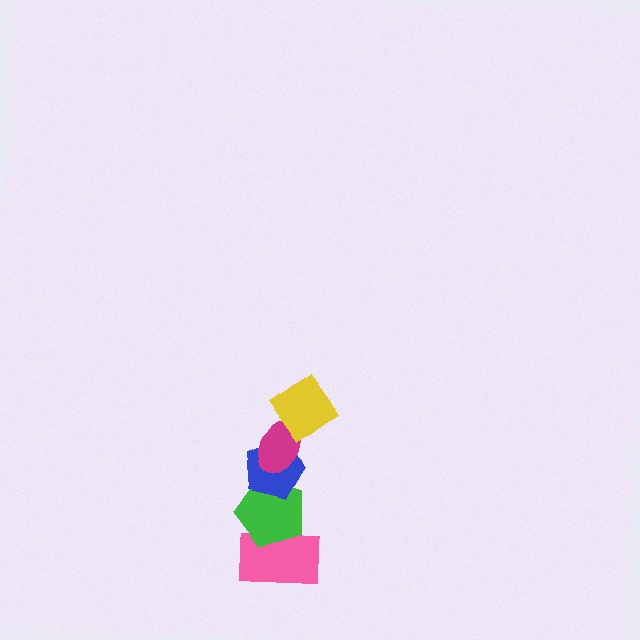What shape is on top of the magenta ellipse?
The yellow diamond is on top of the magenta ellipse.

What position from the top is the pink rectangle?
The pink rectangle is 5th from the top.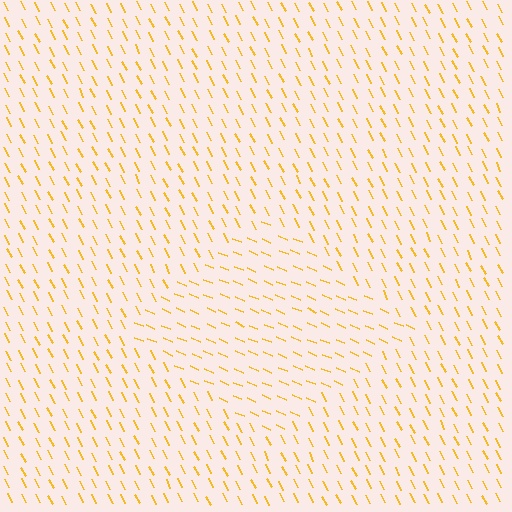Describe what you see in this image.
The image is filled with small yellow line segments. A diamond region in the image has lines oriented differently from the surrounding lines, creating a visible texture boundary.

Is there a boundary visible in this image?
Yes, there is a texture boundary formed by a change in line orientation.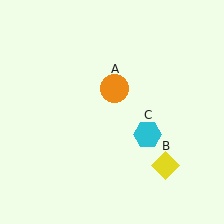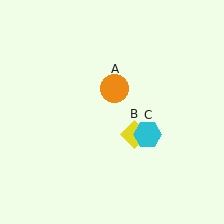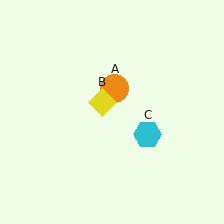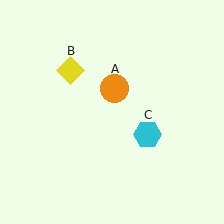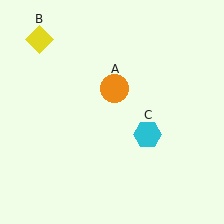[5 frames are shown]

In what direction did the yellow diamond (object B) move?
The yellow diamond (object B) moved up and to the left.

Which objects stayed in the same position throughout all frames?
Orange circle (object A) and cyan hexagon (object C) remained stationary.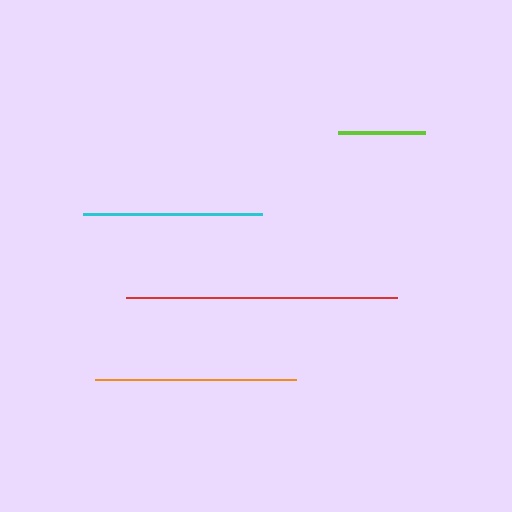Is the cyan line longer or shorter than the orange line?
The orange line is longer than the cyan line.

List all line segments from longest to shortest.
From longest to shortest: red, orange, cyan, lime.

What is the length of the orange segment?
The orange segment is approximately 201 pixels long.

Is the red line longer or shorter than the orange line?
The red line is longer than the orange line.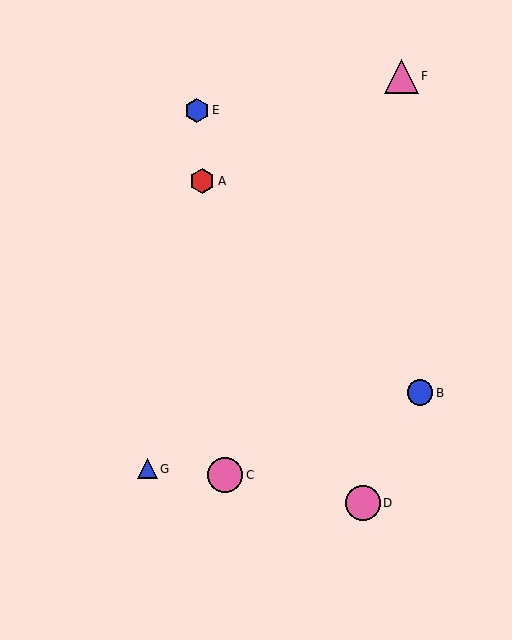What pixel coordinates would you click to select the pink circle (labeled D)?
Click at (363, 503) to select the pink circle D.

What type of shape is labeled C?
Shape C is a pink circle.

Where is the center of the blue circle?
The center of the blue circle is at (420, 393).